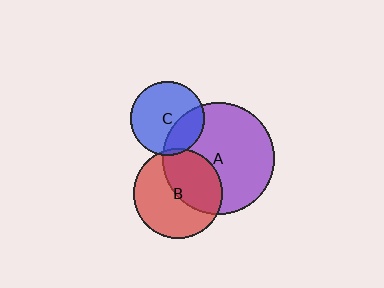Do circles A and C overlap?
Yes.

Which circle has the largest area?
Circle A (purple).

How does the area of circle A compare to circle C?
Approximately 2.3 times.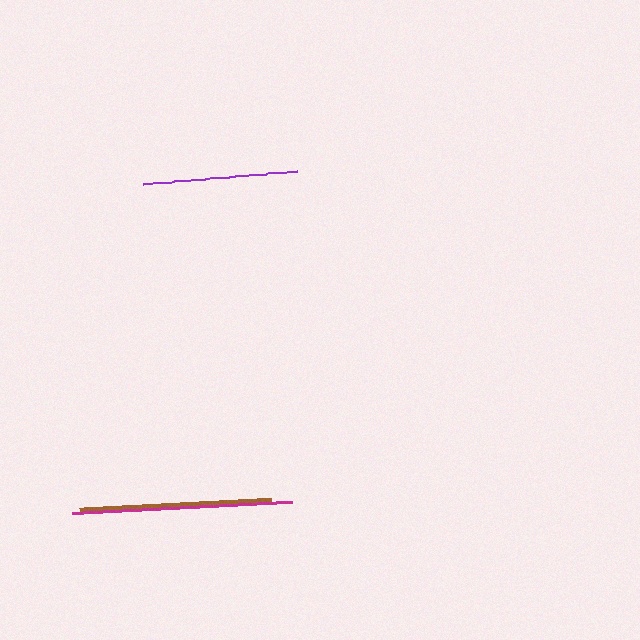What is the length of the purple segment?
The purple segment is approximately 155 pixels long.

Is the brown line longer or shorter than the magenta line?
The magenta line is longer than the brown line.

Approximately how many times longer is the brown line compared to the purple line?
The brown line is approximately 1.2 times the length of the purple line.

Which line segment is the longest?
The magenta line is the longest at approximately 221 pixels.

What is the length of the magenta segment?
The magenta segment is approximately 221 pixels long.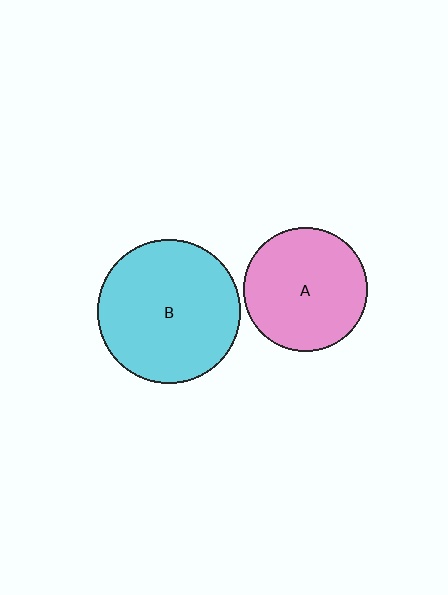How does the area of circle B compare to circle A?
Approximately 1.3 times.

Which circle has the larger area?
Circle B (cyan).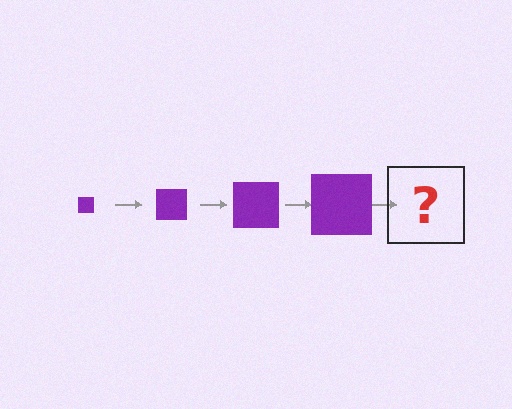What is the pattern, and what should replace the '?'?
The pattern is that the square gets progressively larger each step. The '?' should be a purple square, larger than the previous one.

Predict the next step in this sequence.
The next step is a purple square, larger than the previous one.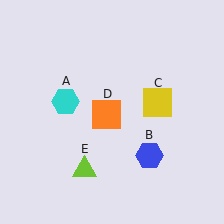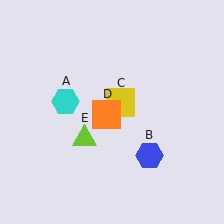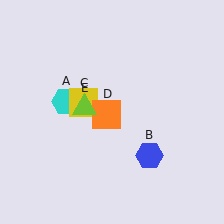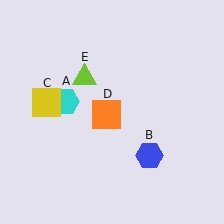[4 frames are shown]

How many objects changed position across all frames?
2 objects changed position: yellow square (object C), lime triangle (object E).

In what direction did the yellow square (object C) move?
The yellow square (object C) moved left.